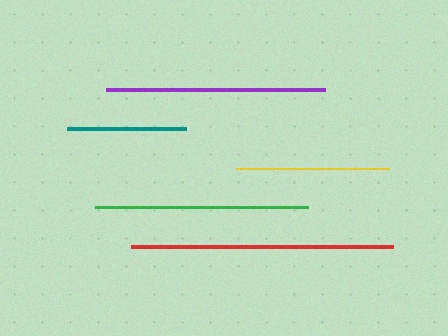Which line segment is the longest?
The red line is the longest at approximately 262 pixels.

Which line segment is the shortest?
The teal line is the shortest at approximately 119 pixels.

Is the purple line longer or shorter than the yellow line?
The purple line is longer than the yellow line.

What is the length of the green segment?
The green segment is approximately 212 pixels long.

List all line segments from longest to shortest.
From longest to shortest: red, purple, green, yellow, teal.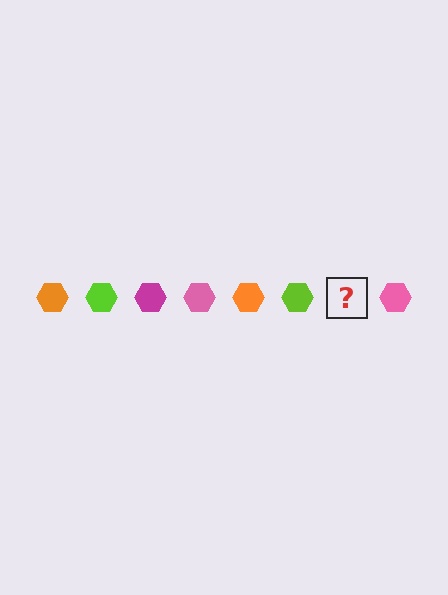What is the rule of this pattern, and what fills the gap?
The rule is that the pattern cycles through orange, lime, magenta, pink hexagons. The gap should be filled with a magenta hexagon.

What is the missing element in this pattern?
The missing element is a magenta hexagon.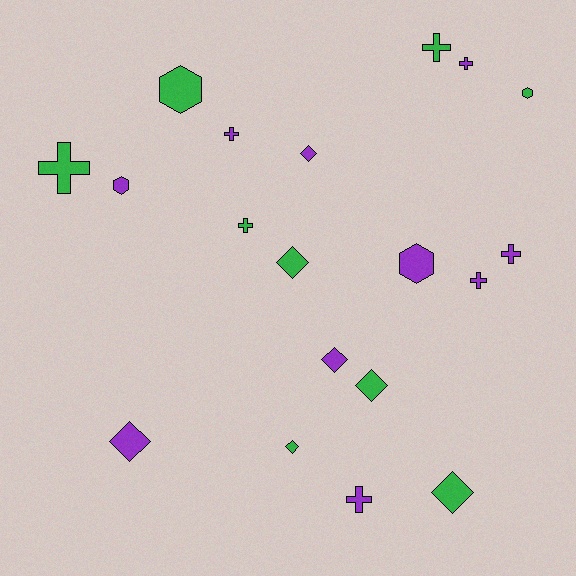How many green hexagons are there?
There are 2 green hexagons.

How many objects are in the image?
There are 19 objects.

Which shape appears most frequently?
Cross, with 8 objects.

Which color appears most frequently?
Purple, with 10 objects.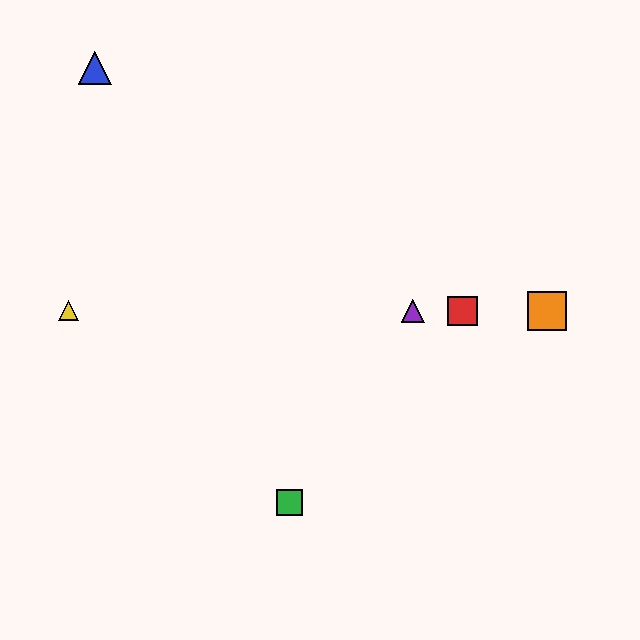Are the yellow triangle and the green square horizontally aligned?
No, the yellow triangle is at y≈311 and the green square is at y≈503.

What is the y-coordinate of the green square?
The green square is at y≈503.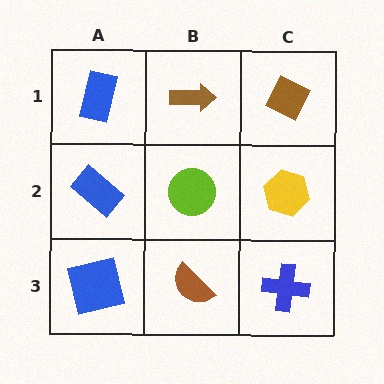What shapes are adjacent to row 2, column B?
A brown arrow (row 1, column B), a brown semicircle (row 3, column B), a blue rectangle (row 2, column A), a yellow hexagon (row 2, column C).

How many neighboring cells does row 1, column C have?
2.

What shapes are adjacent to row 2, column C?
A brown diamond (row 1, column C), a blue cross (row 3, column C), a lime circle (row 2, column B).